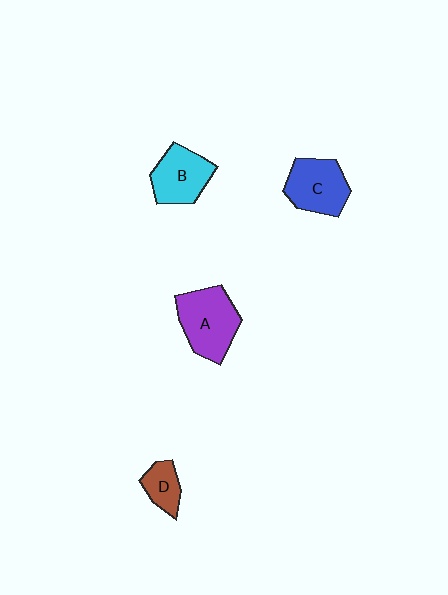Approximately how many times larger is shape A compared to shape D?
Approximately 2.2 times.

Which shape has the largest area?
Shape A (purple).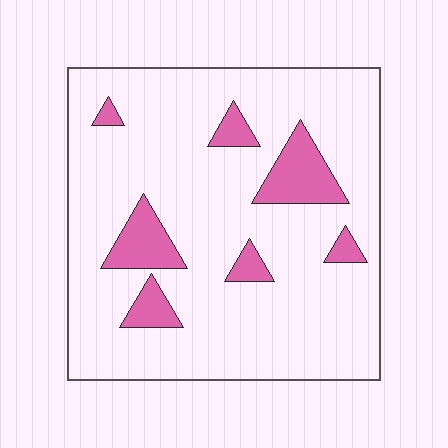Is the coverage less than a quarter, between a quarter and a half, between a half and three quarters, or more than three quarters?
Less than a quarter.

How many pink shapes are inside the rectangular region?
7.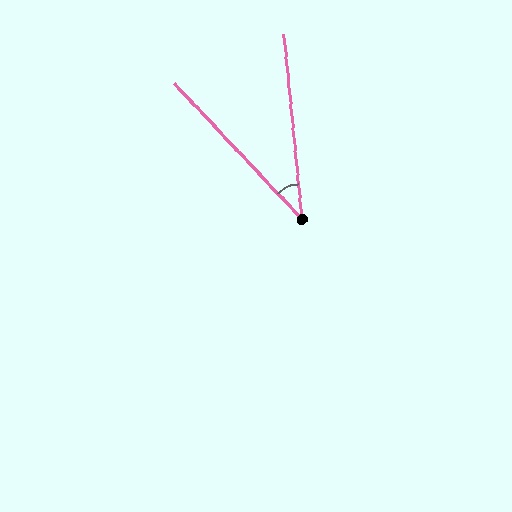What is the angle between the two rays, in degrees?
Approximately 38 degrees.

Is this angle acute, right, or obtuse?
It is acute.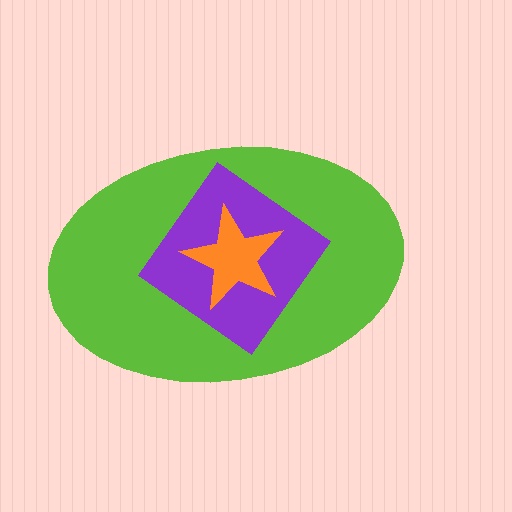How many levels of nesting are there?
3.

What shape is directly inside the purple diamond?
The orange star.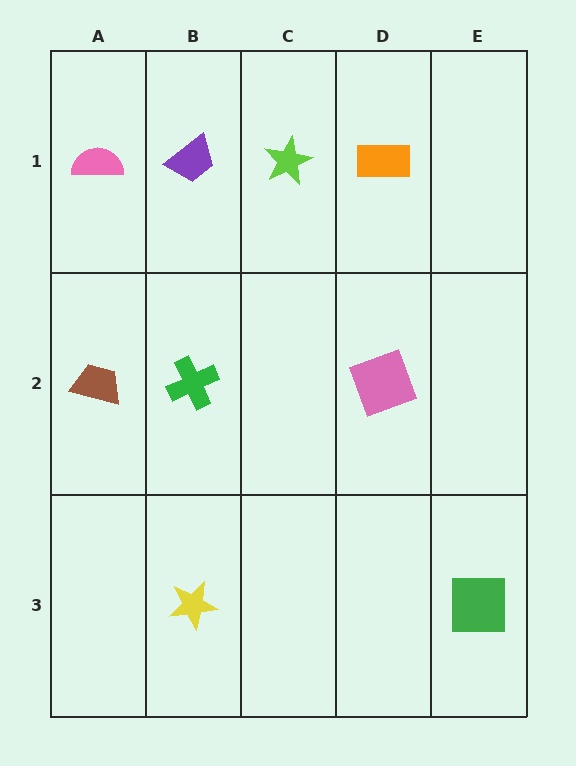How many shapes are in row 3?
2 shapes.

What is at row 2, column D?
A pink square.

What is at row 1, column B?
A purple trapezoid.